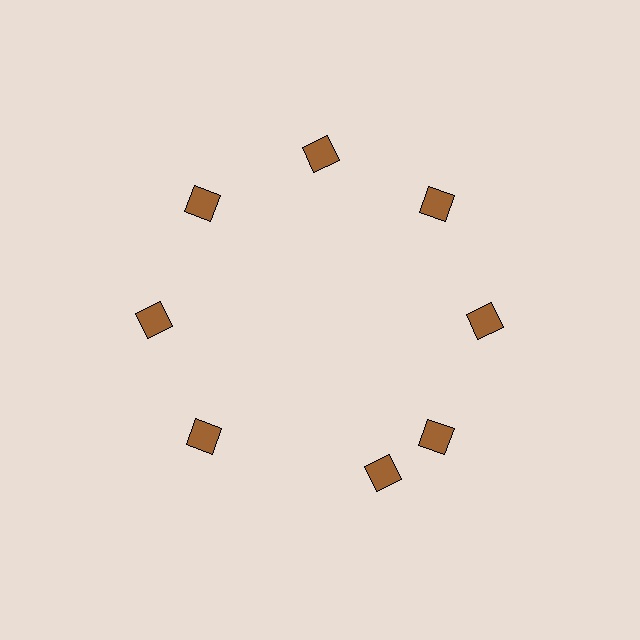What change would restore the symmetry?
The symmetry would be restored by rotating it back into even spacing with its neighbors so that all 8 diamonds sit at equal angles and equal distance from the center.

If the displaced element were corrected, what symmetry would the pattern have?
It would have 8-fold rotational symmetry — the pattern would map onto itself every 45 degrees.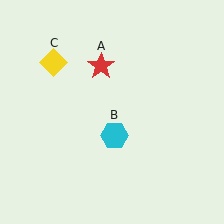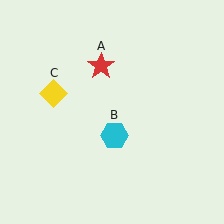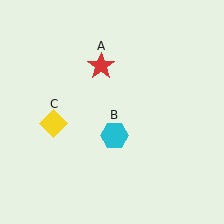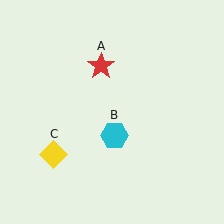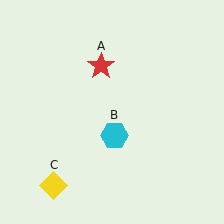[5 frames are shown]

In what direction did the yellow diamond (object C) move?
The yellow diamond (object C) moved down.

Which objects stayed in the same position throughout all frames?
Red star (object A) and cyan hexagon (object B) remained stationary.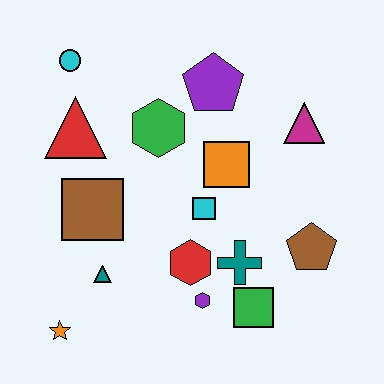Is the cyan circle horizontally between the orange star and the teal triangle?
Yes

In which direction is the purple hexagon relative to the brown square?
The purple hexagon is to the right of the brown square.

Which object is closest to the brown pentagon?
The teal cross is closest to the brown pentagon.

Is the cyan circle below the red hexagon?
No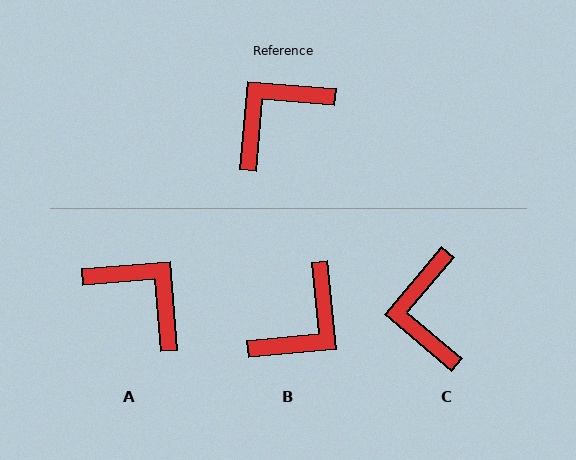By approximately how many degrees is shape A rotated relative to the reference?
Approximately 81 degrees clockwise.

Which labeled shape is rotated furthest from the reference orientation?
B, about 169 degrees away.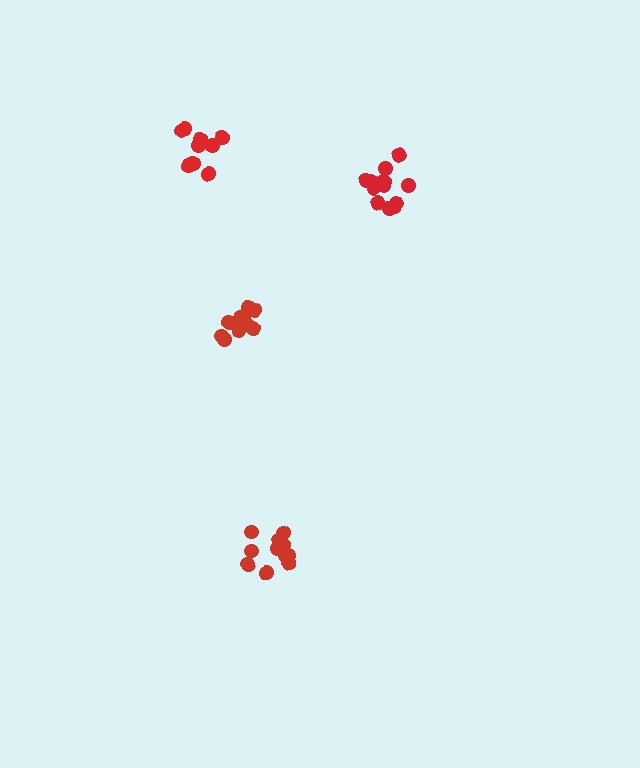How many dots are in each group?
Group 1: 10 dots, Group 2: 9 dots, Group 3: 12 dots, Group 4: 11 dots (42 total).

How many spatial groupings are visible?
There are 4 spatial groupings.